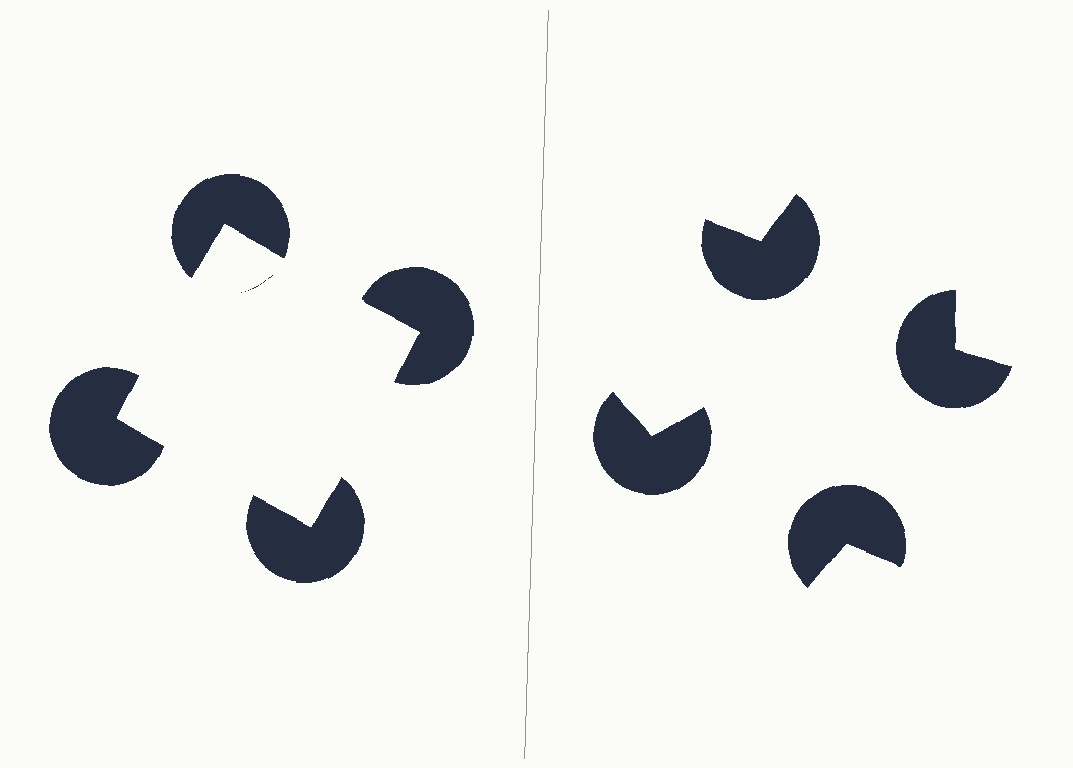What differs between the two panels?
The pac-man discs are positioned identically on both sides; only the wedge orientations differ. On the left they align to a square; on the right they are misaligned.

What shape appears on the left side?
An illusory square.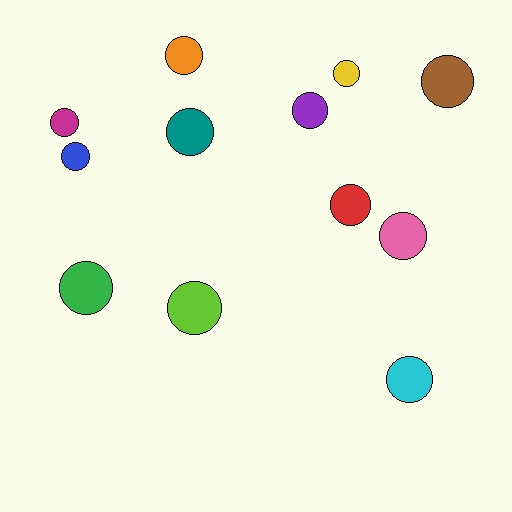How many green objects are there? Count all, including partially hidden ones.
There is 1 green object.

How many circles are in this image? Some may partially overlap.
There are 12 circles.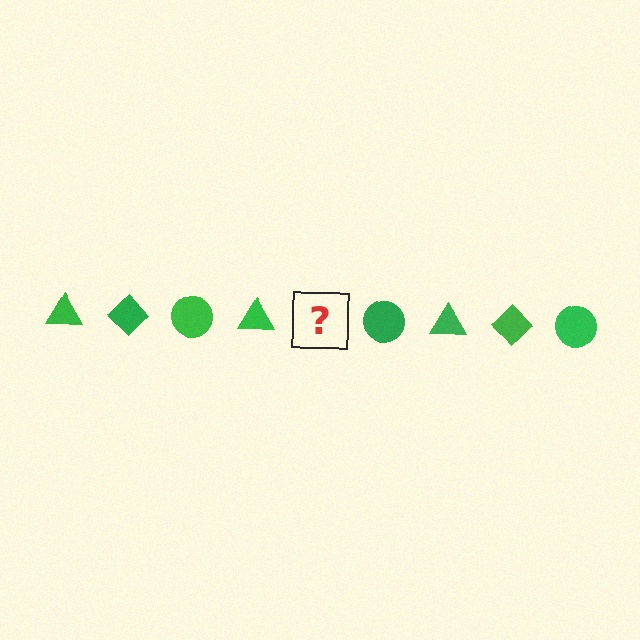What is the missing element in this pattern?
The missing element is a green diamond.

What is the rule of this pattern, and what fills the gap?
The rule is that the pattern cycles through triangle, diamond, circle shapes in green. The gap should be filled with a green diamond.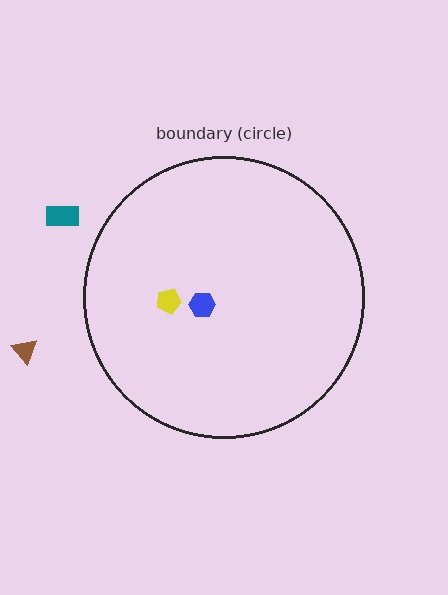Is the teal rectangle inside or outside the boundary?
Outside.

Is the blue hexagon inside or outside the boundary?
Inside.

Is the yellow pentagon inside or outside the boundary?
Inside.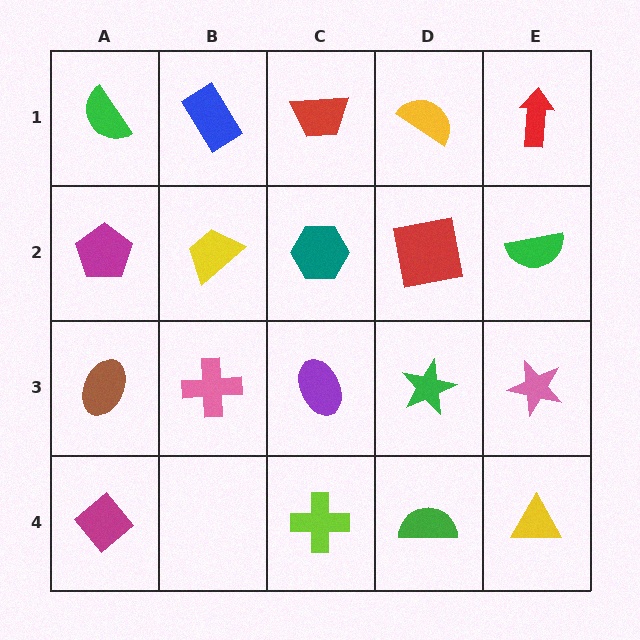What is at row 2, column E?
A green semicircle.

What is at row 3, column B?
A pink cross.